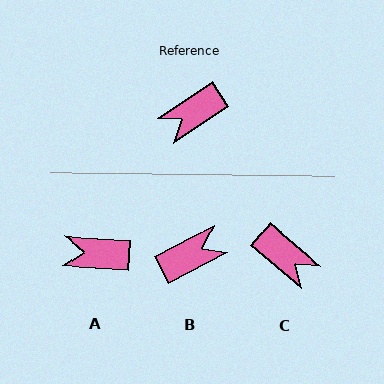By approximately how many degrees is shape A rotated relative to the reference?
Approximately 38 degrees clockwise.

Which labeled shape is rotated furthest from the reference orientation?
B, about 173 degrees away.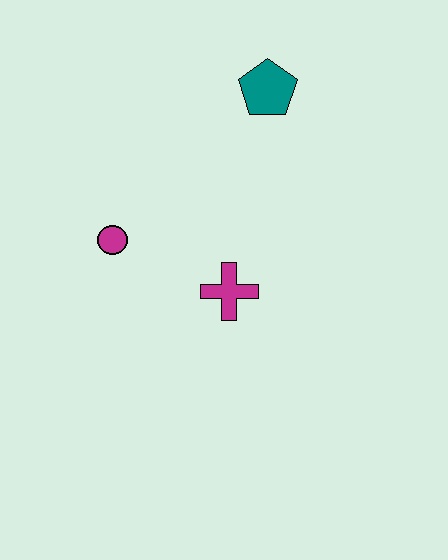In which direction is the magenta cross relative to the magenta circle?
The magenta cross is to the right of the magenta circle.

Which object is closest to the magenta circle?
The magenta cross is closest to the magenta circle.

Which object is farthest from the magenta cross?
The teal pentagon is farthest from the magenta cross.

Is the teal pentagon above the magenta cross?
Yes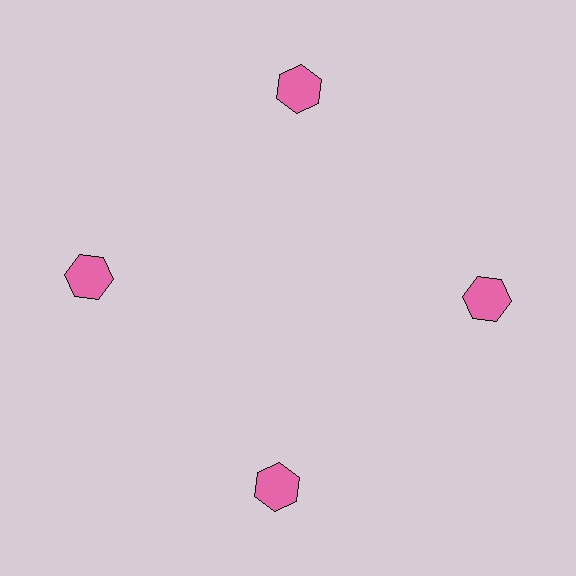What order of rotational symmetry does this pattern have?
This pattern has 4-fold rotational symmetry.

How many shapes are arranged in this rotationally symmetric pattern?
There are 4 shapes, arranged in 4 groups of 1.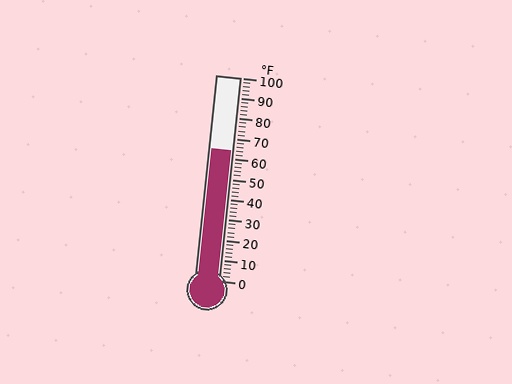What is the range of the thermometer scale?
The thermometer scale ranges from 0°F to 100°F.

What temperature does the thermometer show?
The thermometer shows approximately 64°F.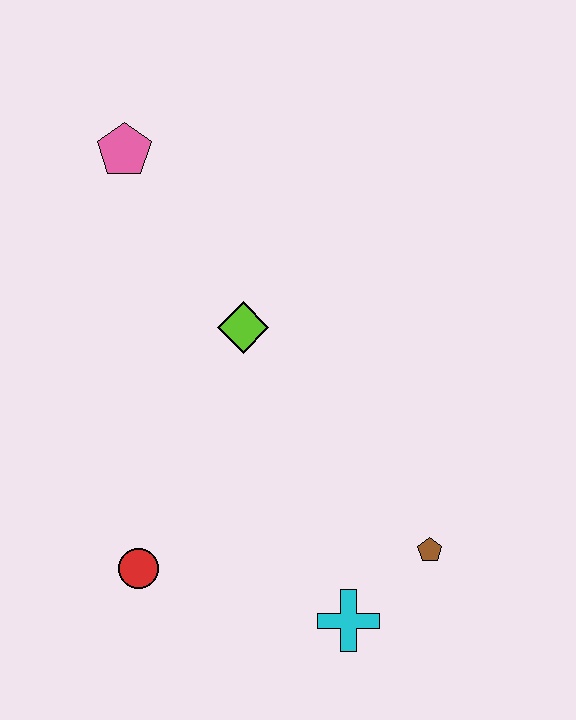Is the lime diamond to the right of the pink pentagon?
Yes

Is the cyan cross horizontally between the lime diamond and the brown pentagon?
Yes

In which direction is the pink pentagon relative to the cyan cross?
The pink pentagon is above the cyan cross.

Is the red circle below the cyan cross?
No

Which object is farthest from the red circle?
The pink pentagon is farthest from the red circle.